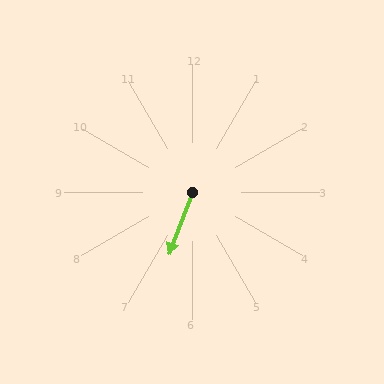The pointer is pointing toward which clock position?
Roughly 7 o'clock.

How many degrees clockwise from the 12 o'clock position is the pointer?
Approximately 201 degrees.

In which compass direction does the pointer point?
South.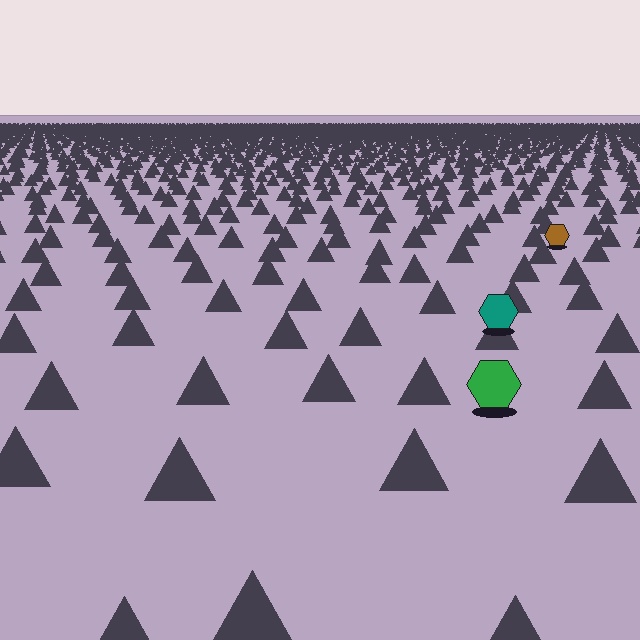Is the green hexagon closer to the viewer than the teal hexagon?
Yes. The green hexagon is closer — you can tell from the texture gradient: the ground texture is coarser near it.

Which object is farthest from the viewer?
The brown hexagon is farthest from the viewer. It appears smaller and the ground texture around it is denser.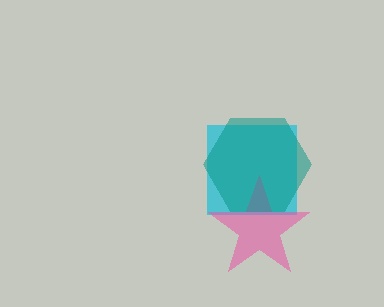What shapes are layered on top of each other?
The layered shapes are: a cyan square, a pink star, a teal hexagon.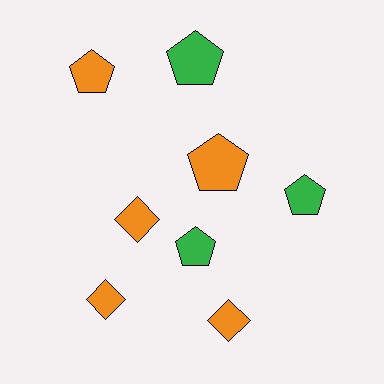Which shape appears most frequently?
Pentagon, with 5 objects.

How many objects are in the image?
There are 8 objects.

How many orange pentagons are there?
There are 2 orange pentagons.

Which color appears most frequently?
Orange, with 5 objects.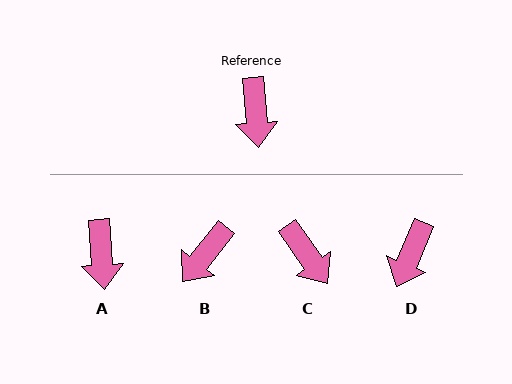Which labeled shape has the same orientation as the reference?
A.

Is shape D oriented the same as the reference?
No, it is off by about 28 degrees.